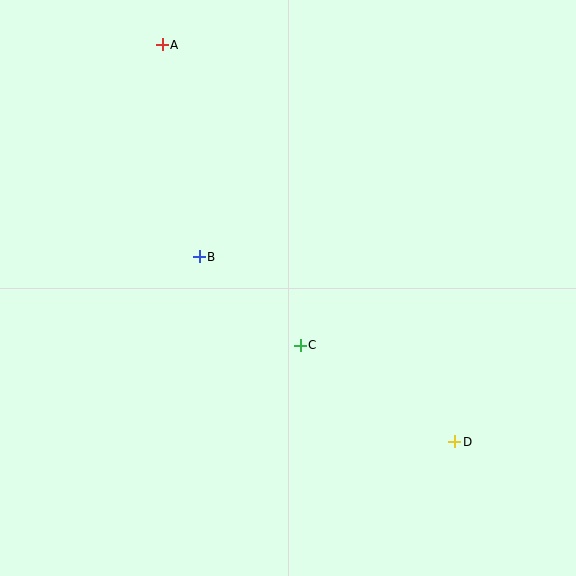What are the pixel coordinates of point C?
Point C is at (300, 345).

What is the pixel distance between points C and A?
The distance between C and A is 331 pixels.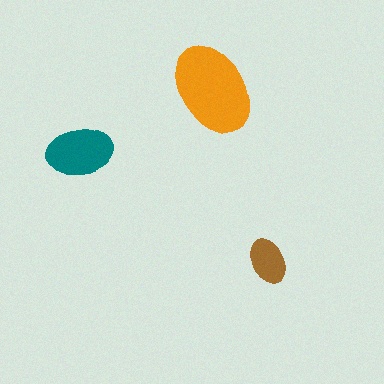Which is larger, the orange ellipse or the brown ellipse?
The orange one.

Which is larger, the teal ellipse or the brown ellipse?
The teal one.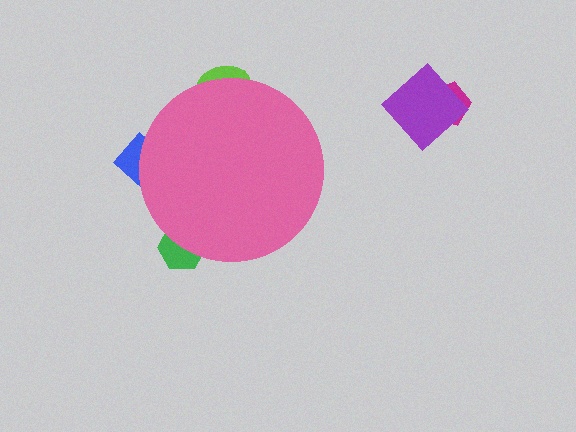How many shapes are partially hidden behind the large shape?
3 shapes are partially hidden.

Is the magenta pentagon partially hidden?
No, the magenta pentagon is fully visible.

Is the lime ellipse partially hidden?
Yes, the lime ellipse is partially hidden behind the pink circle.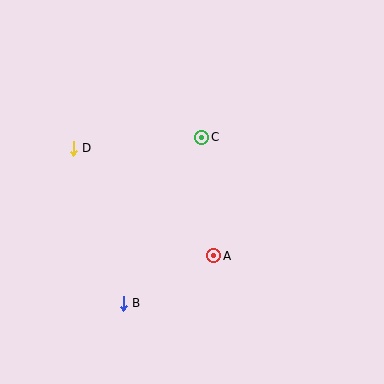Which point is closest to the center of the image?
Point C at (202, 137) is closest to the center.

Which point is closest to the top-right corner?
Point C is closest to the top-right corner.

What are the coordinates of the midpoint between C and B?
The midpoint between C and B is at (163, 220).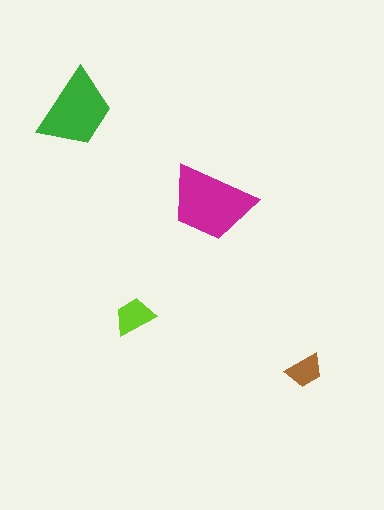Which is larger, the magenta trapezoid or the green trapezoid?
The magenta one.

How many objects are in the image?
There are 4 objects in the image.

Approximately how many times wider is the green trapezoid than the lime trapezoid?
About 2 times wider.